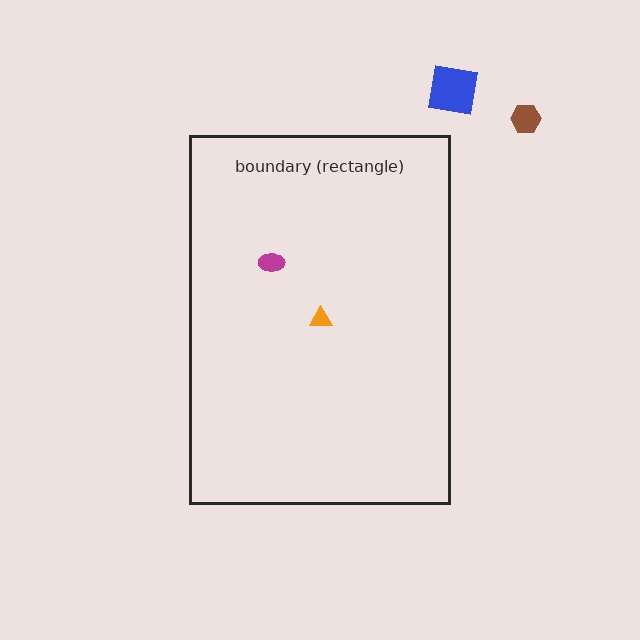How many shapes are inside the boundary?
2 inside, 2 outside.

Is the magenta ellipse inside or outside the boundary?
Inside.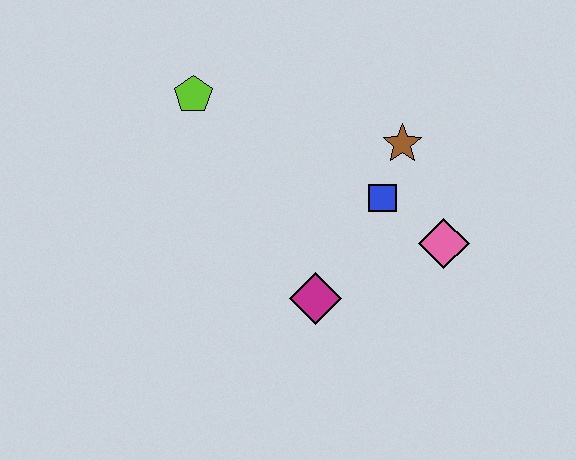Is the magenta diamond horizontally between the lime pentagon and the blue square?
Yes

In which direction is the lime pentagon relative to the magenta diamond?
The lime pentagon is above the magenta diamond.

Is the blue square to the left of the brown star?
Yes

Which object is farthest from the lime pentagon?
The pink diamond is farthest from the lime pentagon.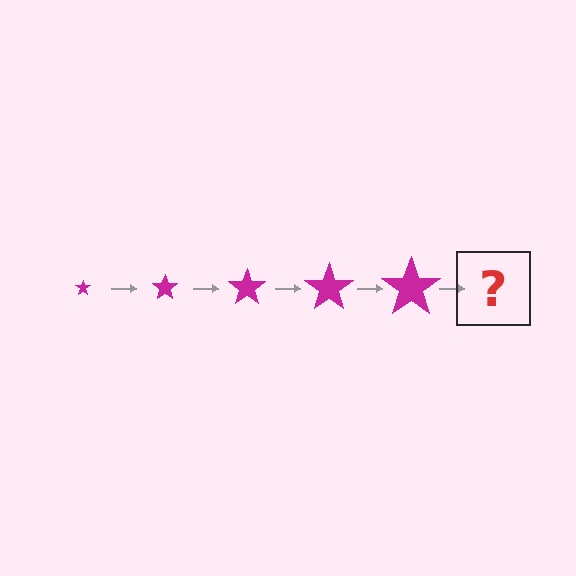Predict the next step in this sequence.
The next step is a magenta star, larger than the previous one.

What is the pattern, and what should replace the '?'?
The pattern is that the star gets progressively larger each step. The '?' should be a magenta star, larger than the previous one.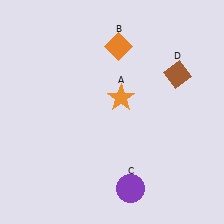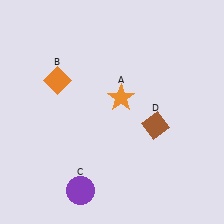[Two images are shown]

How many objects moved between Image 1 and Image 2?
3 objects moved between the two images.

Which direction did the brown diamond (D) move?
The brown diamond (D) moved down.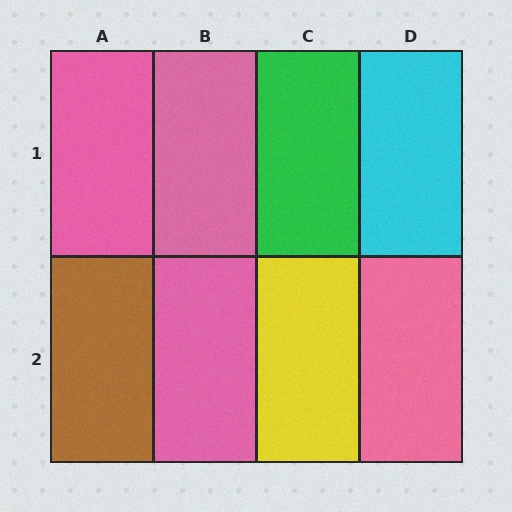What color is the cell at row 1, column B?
Pink.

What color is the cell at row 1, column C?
Green.